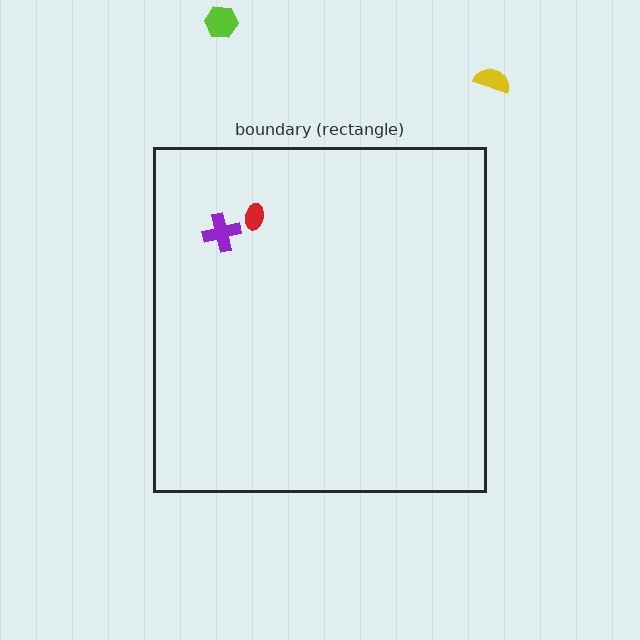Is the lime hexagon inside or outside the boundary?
Outside.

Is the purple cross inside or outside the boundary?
Inside.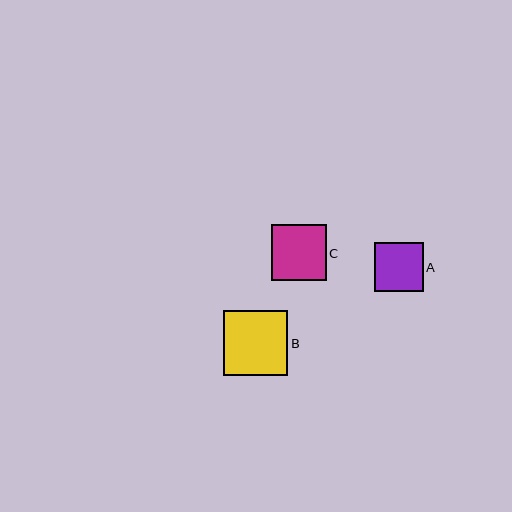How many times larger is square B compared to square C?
Square B is approximately 1.2 times the size of square C.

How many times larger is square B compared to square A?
Square B is approximately 1.3 times the size of square A.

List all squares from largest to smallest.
From largest to smallest: B, C, A.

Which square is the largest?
Square B is the largest with a size of approximately 65 pixels.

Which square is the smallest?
Square A is the smallest with a size of approximately 49 pixels.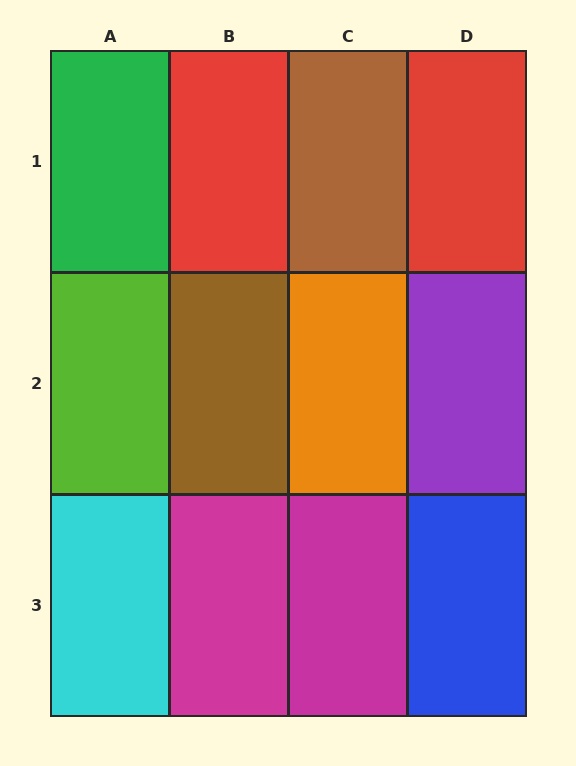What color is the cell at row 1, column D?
Red.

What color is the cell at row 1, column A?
Green.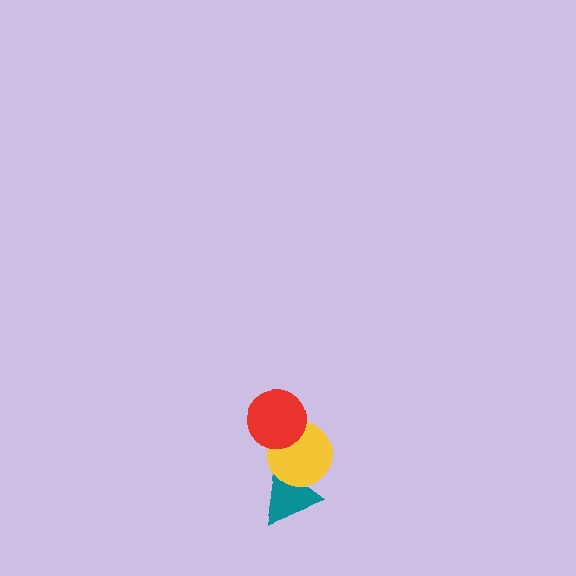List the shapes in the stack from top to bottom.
From top to bottom: the red circle, the yellow circle, the teal triangle.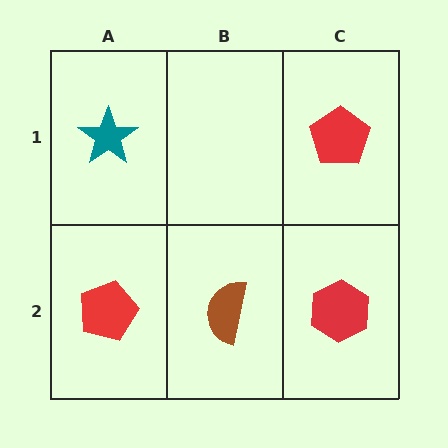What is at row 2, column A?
A red pentagon.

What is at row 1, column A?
A teal star.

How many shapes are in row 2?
3 shapes.